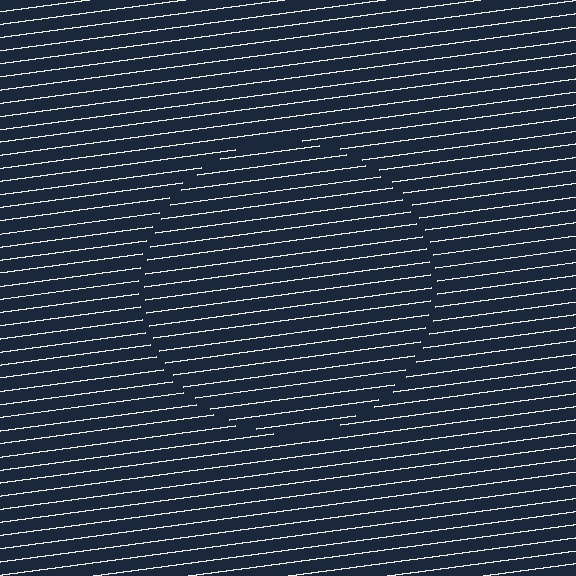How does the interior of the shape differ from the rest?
The interior of the shape contains the same grating, shifted by half a period — the contour is defined by the phase discontinuity where line-ends from the inner and outer gratings abut.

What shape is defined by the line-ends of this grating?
An illusory circle. The interior of the shape contains the same grating, shifted by half a period — the contour is defined by the phase discontinuity where line-ends from the inner and outer gratings abut.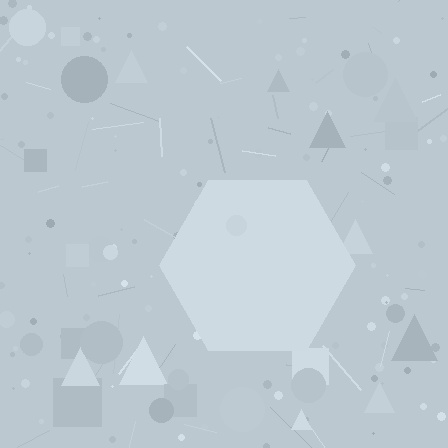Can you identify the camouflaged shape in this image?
The camouflaged shape is a hexagon.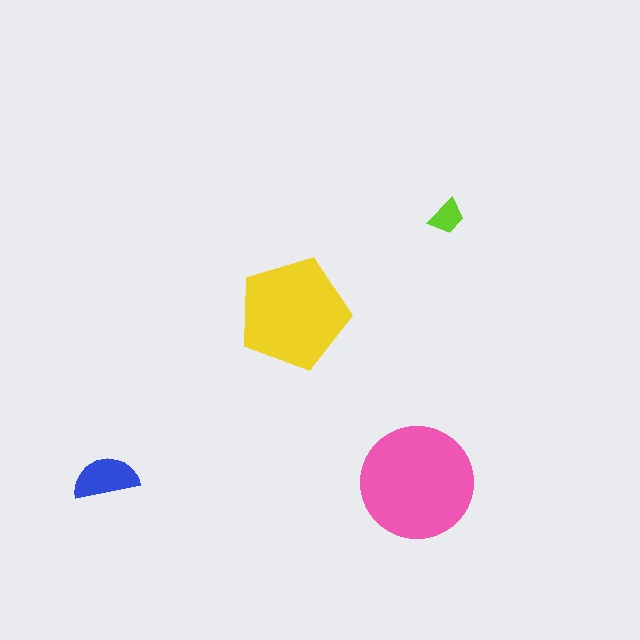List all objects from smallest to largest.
The lime trapezoid, the blue semicircle, the yellow pentagon, the pink circle.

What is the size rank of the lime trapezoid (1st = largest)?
4th.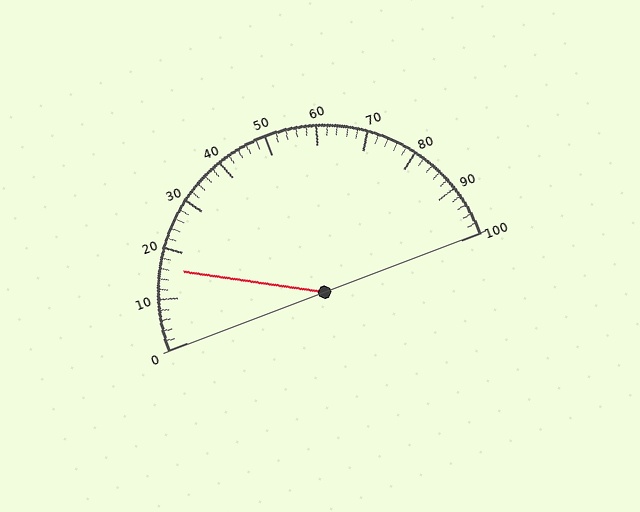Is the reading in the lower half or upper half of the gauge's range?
The reading is in the lower half of the range (0 to 100).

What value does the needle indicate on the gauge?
The needle indicates approximately 16.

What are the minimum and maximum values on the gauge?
The gauge ranges from 0 to 100.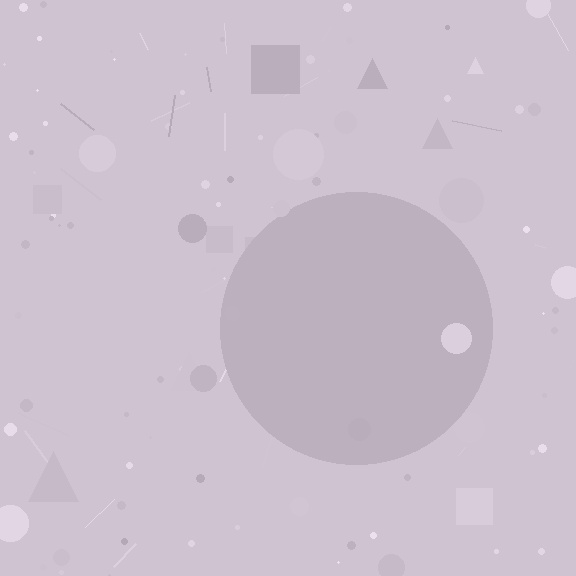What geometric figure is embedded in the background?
A circle is embedded in the background.